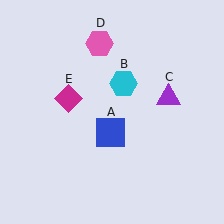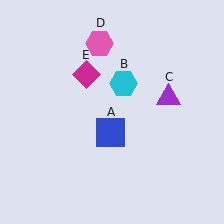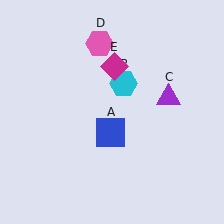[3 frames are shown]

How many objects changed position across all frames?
1 object changed position: magenta diamond (object E).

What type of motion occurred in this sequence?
The magenta diamond (object E) rotated clockwise around the center of the scene.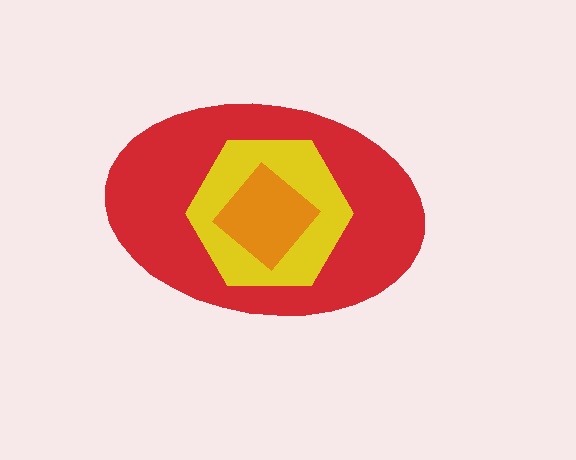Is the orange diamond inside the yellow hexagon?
Yes.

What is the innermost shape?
The orange diamond.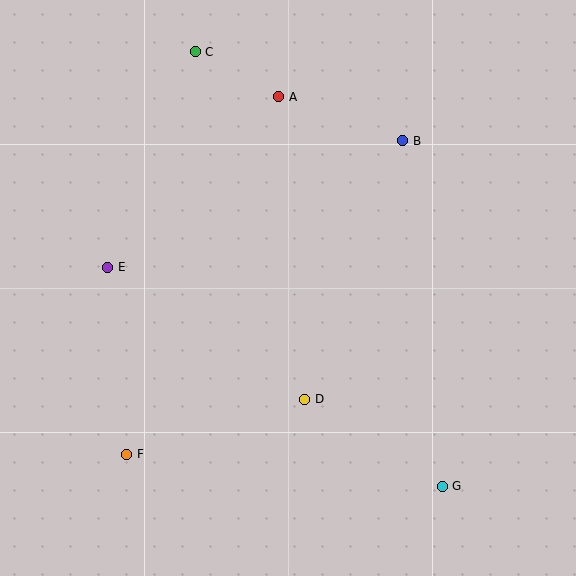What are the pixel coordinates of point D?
Point D is at (305, 399).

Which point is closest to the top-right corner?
Point B is closest to the top-right corner.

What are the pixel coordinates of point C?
Point C is at (195, 52).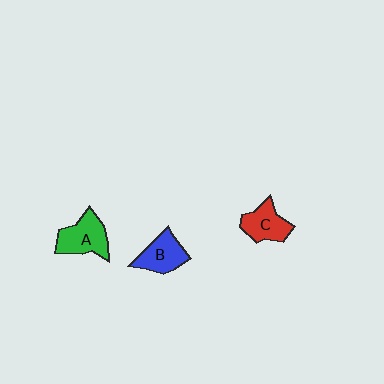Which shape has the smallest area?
Shape C (red).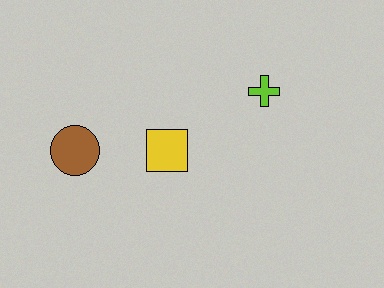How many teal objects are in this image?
There are no teal objects.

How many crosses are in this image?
There is 1 cross.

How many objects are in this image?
There are 3 objects.